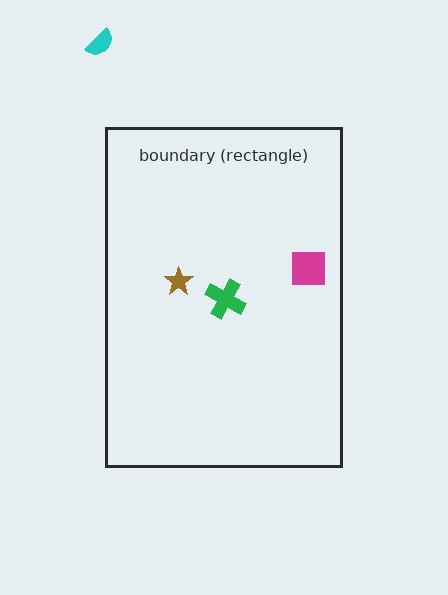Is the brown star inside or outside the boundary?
Inside.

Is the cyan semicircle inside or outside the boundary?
Outside.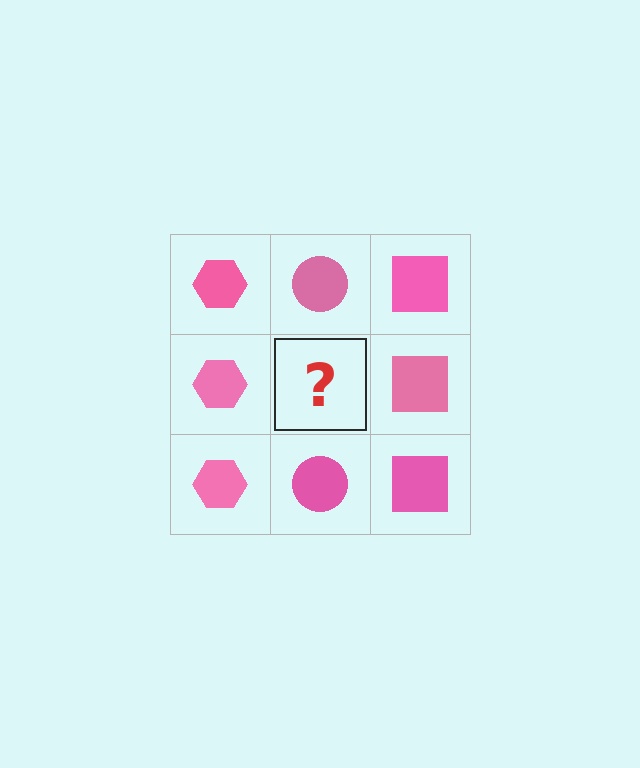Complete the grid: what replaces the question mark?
The question mark should be replaced with a pink circle.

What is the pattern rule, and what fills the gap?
The rule is that each column has a consistent shape. The gap should be filled with a pink circle.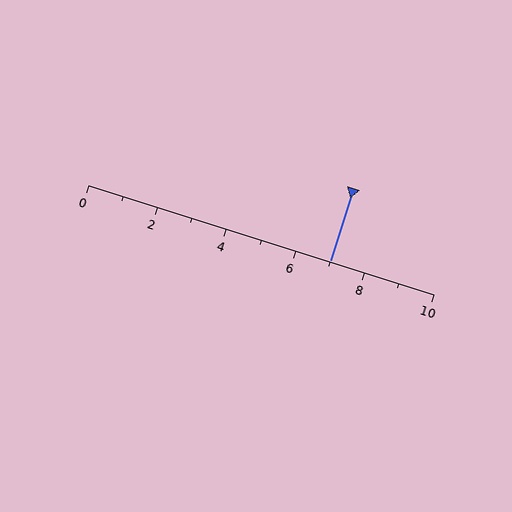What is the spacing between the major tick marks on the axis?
The major ticks are spaced 2 apart.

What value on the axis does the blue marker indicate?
The marker indicates approximately 7.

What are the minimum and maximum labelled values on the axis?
The axis runs from 0 to 10.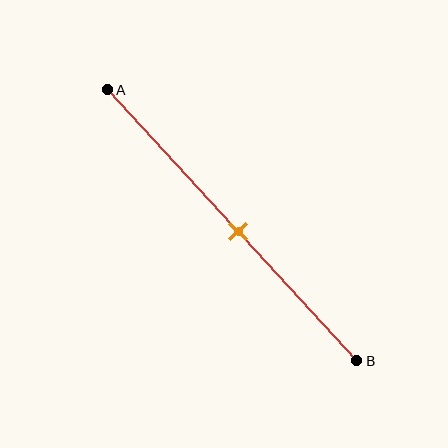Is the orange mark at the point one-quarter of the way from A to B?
No, the mark is at about 50% from A, not at the 25% one-quarter point.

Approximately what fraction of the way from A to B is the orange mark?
The orange mark is approximately 50% of the way from A to B.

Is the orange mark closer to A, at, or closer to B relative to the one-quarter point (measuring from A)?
The orange mark is closer to point B than the one-quarter point of segment AB.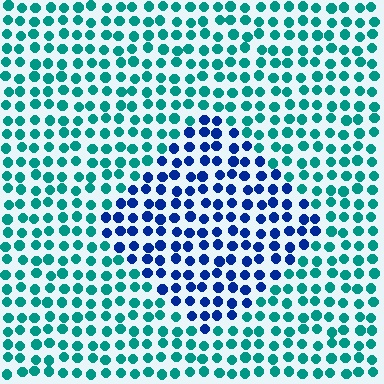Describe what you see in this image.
The image is filled with small teal elements in a uniform arrangement. A diamond-shaped region is visible where the elements are tinted to a slightly different hue, forming a subtle color boundary.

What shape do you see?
I see a diamond.